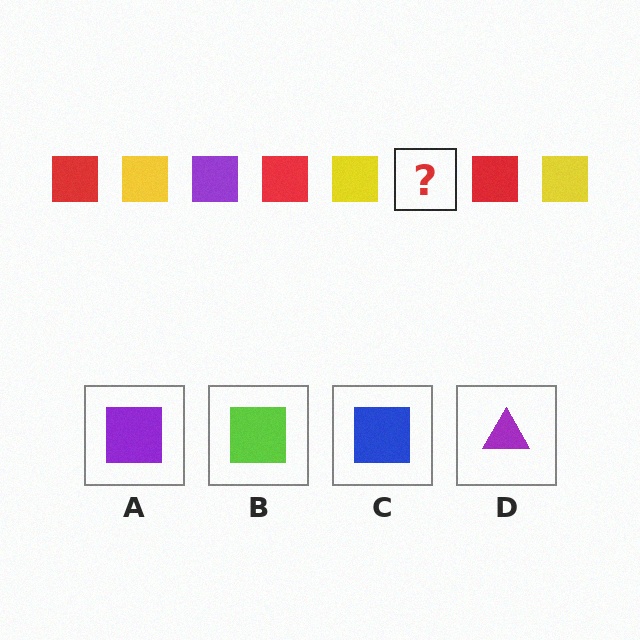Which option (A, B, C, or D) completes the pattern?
A.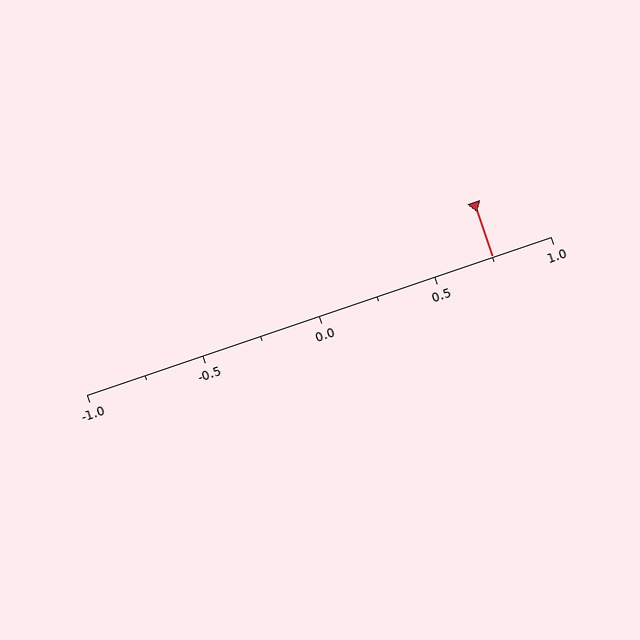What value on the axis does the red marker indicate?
The marker indicates approximately 0.75.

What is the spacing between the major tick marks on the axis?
The major ticks are spaced 0.5 apart.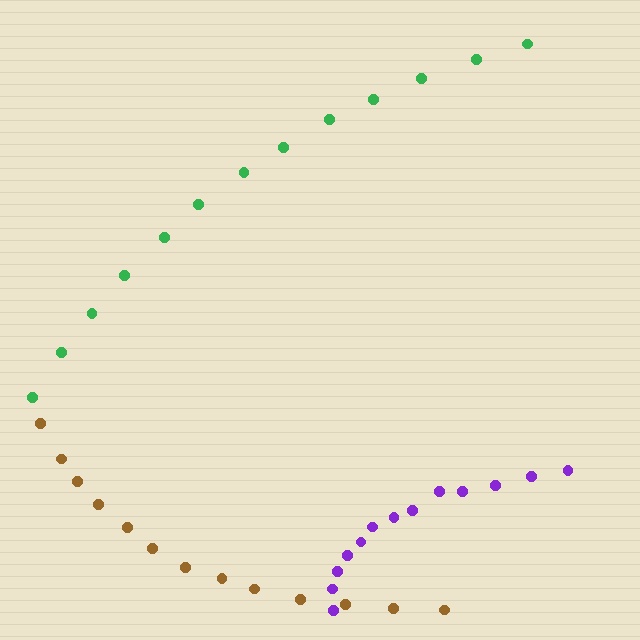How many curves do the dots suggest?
There are 3 distinct paths.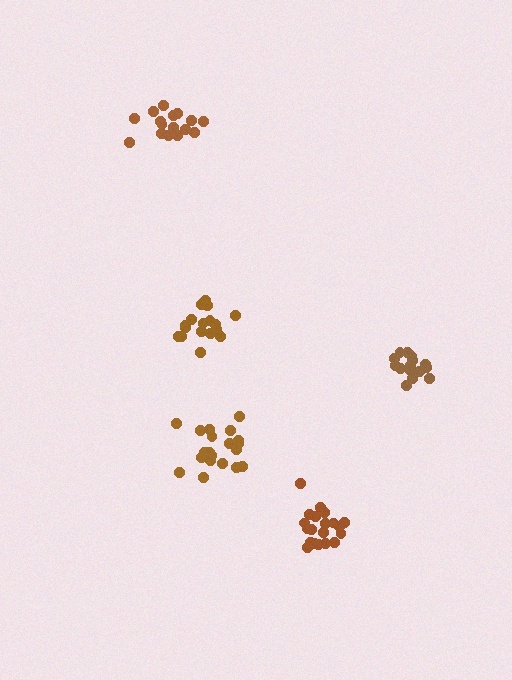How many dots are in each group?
Group 1: 17 dots, Group 2: 20 dots, Group 3: 16 dots, Group 4: 15 dots, Group 5: 20 dots (88 total).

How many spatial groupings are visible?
There are 5 spatial groupings.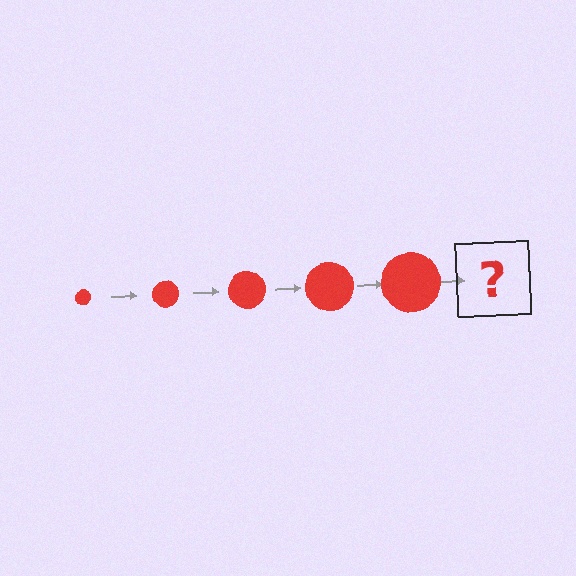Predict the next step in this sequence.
The next step is a red circle, larger than the previous one.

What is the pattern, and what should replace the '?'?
The pattern is that the circle gets progressively larger each step. The '?' should be a red circle, larger than the previous one.